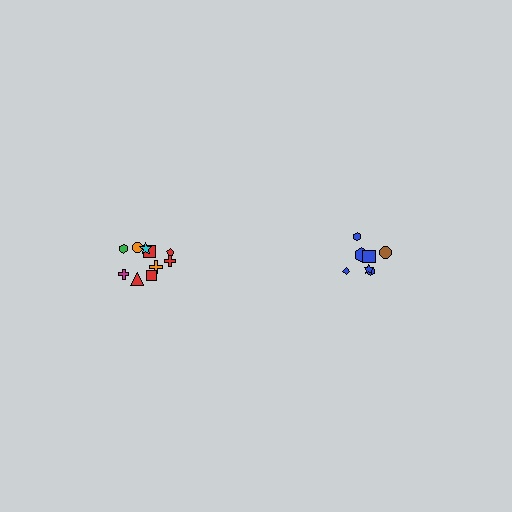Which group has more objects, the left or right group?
The left group.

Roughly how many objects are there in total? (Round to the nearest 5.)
Roughly 20 objects in total.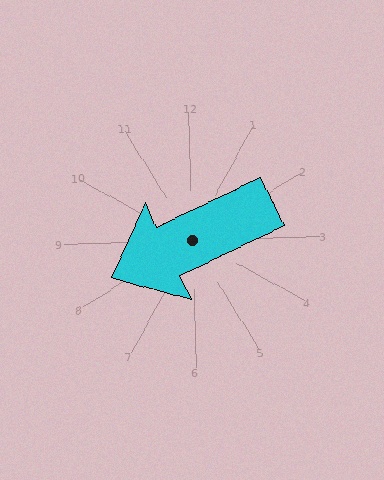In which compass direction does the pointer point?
Southwest.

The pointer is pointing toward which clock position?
Roughly 8 o'clock.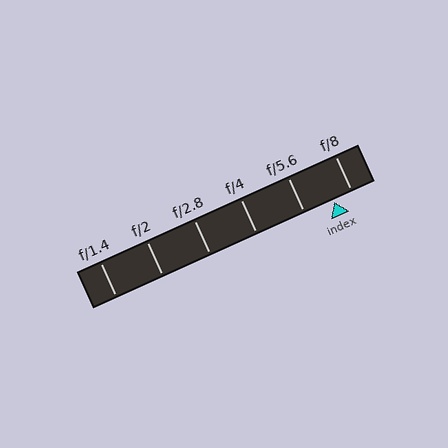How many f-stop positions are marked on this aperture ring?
There are 6 f-stop positions marked.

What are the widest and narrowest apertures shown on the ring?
The widest aperture shown is f/1.4 and the narrowest is f/8.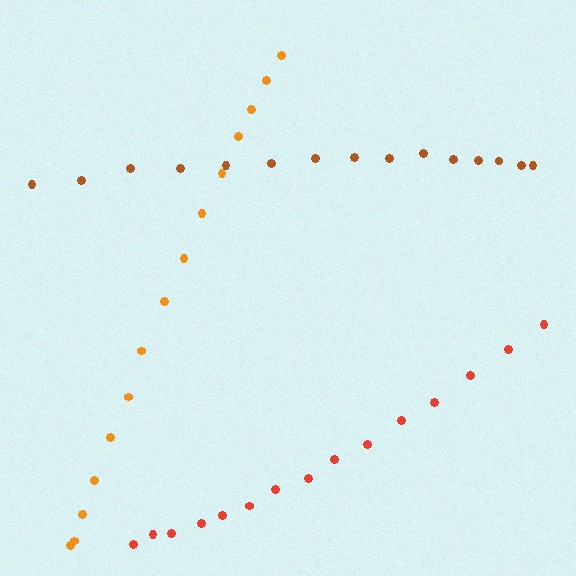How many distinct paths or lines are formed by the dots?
There are 3 distinct paths.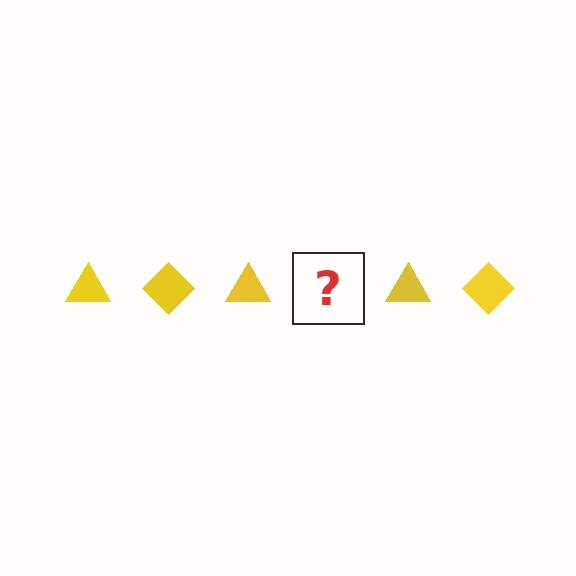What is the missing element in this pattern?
The missing element is a yellow diamond.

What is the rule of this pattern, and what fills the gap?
The rule is that the pattern cycles through triangle, diamond shapes in yellow. The gap should be filled with a yellow diamond.